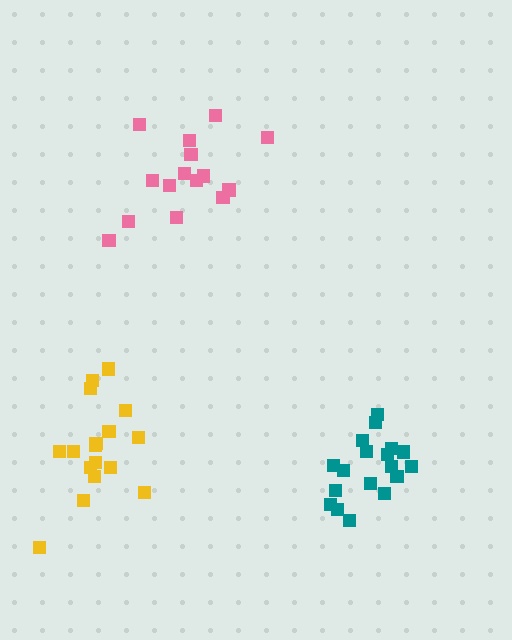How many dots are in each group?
Group 1: 18 dots, Group 2: 17 dots, Group 3: 15 dots (50 total).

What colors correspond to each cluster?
The clusters are colored: teal, yellow, pink.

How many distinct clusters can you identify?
There are 3 distinct clusters.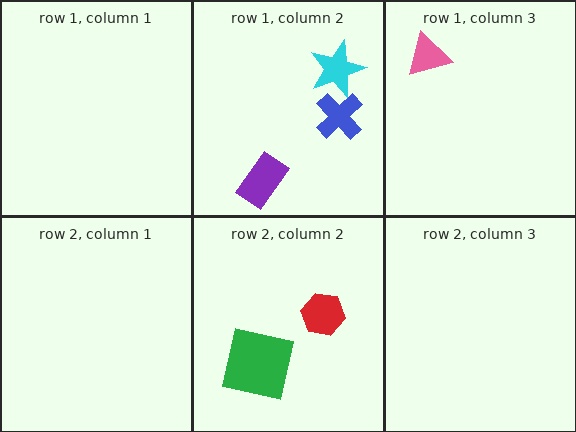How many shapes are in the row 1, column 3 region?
1.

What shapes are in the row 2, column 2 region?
The green square, the red hexagon.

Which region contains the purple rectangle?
The row 1, column 2 region.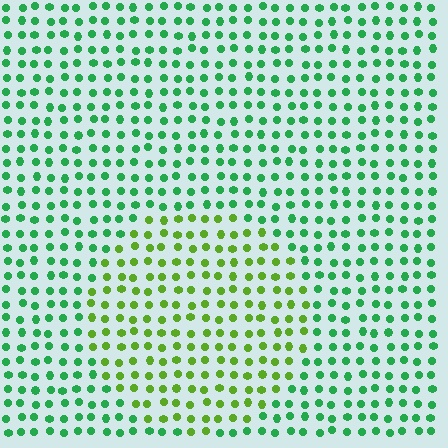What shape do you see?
I see a circle.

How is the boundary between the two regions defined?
The boundary is defined purely by a slight shift in hue (about 43 degrees). Spacing, size, and orientation are identical on both sides.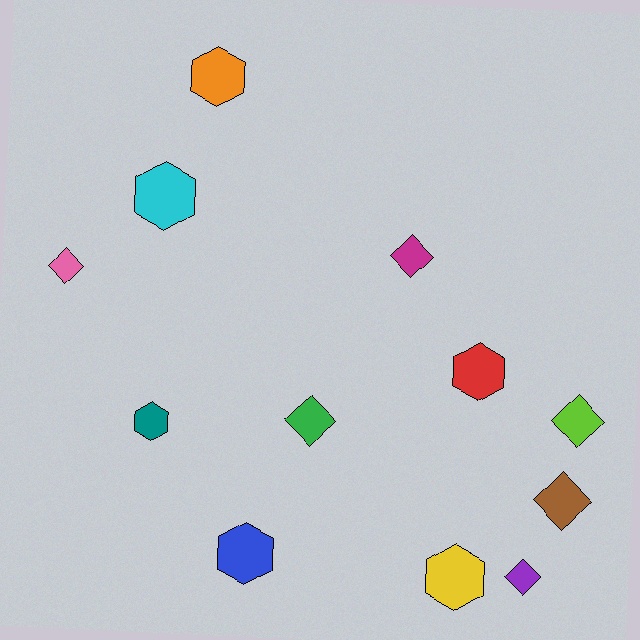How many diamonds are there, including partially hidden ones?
There are 6 diamonds.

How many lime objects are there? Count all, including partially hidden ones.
There is 1 lime object.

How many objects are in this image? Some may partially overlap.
There are 12 objects.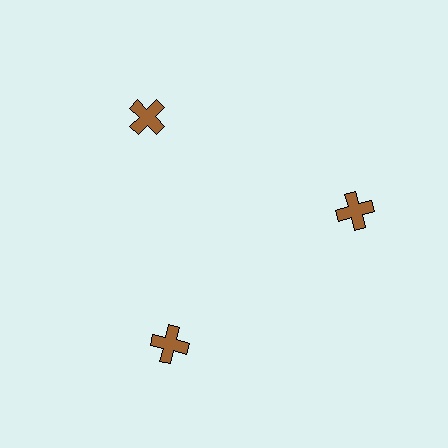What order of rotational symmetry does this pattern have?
This pattern has 3-fold rotational symmetry.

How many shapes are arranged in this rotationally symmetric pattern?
There are 3 shapes, arranged in 3 groups of 1.